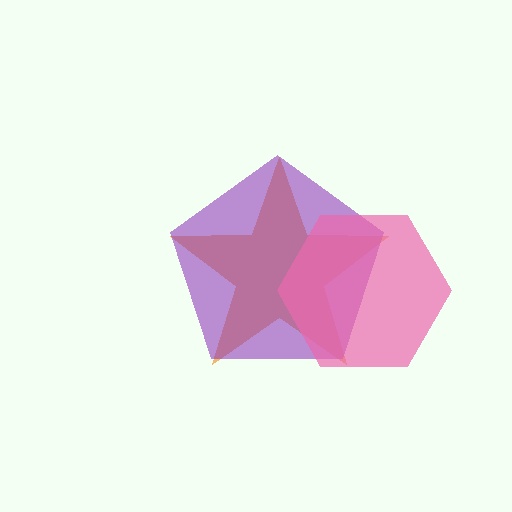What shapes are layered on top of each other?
The layered shapes are: an orange star, a purple pentagon, a pink hexagon.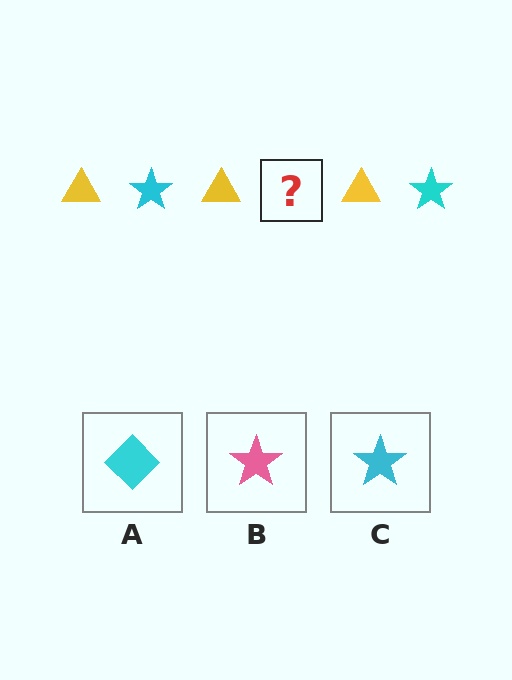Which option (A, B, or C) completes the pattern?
C.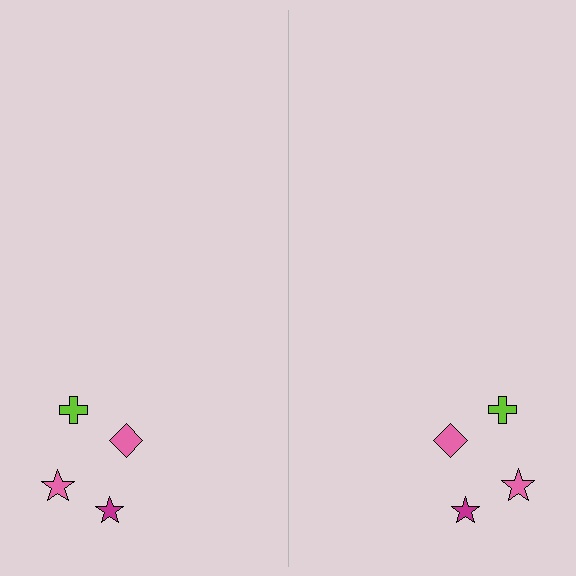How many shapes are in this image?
There are 8 shapes in this image.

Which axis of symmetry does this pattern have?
The pattern has a vertical axis of symmetry running through the center of the image.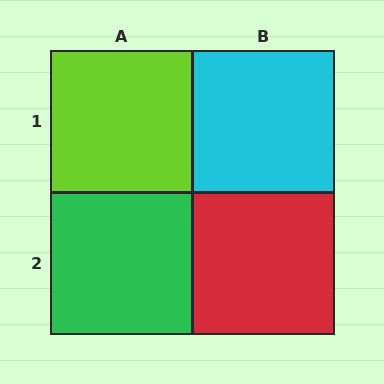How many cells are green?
1 cell is green.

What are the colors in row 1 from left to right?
Lime, cyan.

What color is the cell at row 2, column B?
Red.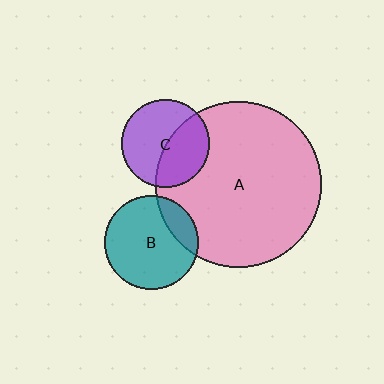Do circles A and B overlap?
Yes.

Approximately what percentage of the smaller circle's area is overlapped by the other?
Approximately 20%.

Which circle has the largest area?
Circle A (pink).